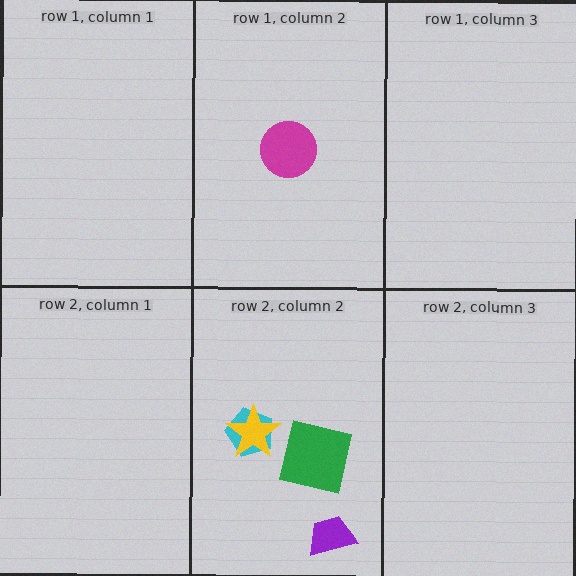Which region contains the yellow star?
The row 2, column 2 region.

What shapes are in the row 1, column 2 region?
The magenta circle.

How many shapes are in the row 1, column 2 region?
1.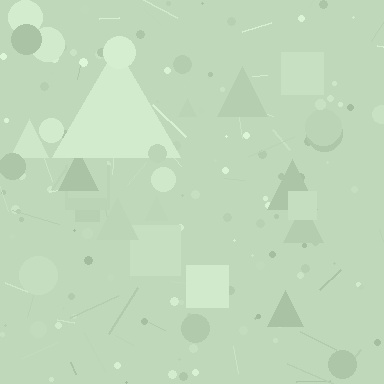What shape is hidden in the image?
A triangle is hidden in the image.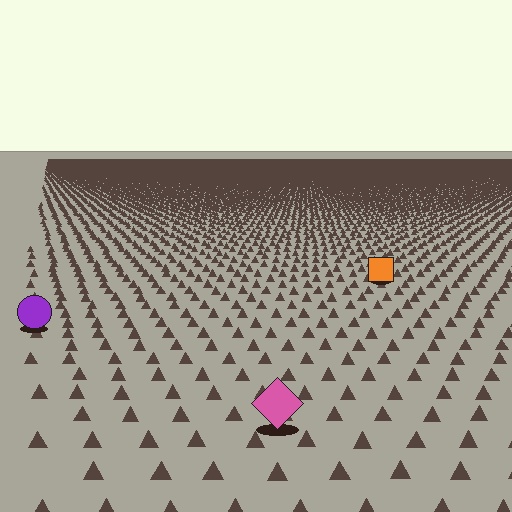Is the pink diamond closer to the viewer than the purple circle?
Yes. The pink diamond is closer — you can tell from the texture gradient: the ground texture is coarser near it.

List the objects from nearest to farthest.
From nearest to farthest: the pink diamond, the purple circle, the orange square.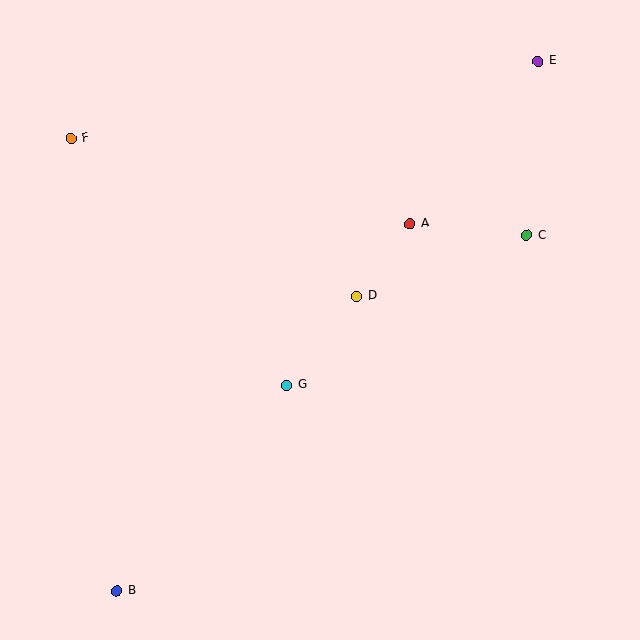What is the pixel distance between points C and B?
The distance between C and B is 543 pixels.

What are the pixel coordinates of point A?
Point A is at (410, 224).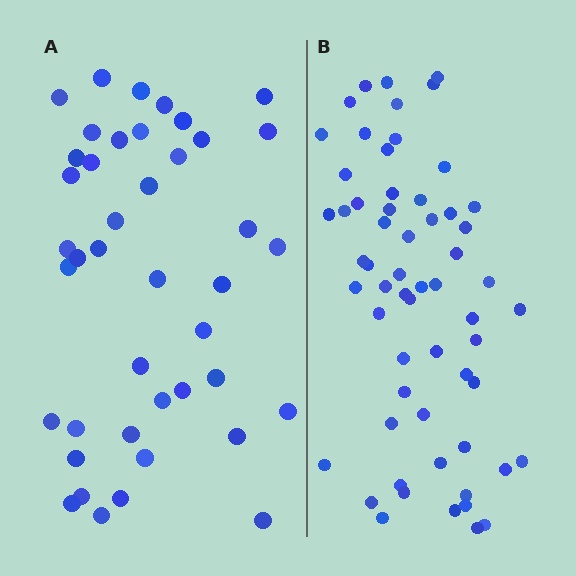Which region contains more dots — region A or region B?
Region B (the right region) has more dots.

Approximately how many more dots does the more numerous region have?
Region B has approximately 20 more dots than region A.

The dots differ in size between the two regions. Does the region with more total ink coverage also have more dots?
No. Region A has more total ink coverage because its dots are larger, but region B actually contains more individual dots. Total area can be misleading — the number of items is what matters here.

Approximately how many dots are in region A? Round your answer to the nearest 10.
About 40 dots. (The exact count is 42, which rounds to 40.)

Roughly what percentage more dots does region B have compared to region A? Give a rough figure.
About 45% more.